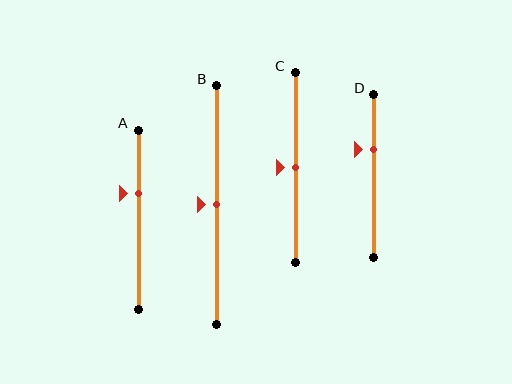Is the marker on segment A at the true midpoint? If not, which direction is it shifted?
No, the marker on segment A is shifted upward by about 15% of the segment length.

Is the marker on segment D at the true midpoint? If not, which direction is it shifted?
No, the marker on segment D is shifted upward by about 16% of the segment length.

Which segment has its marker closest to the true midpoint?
Segment B has its marker closest to the true midpoint.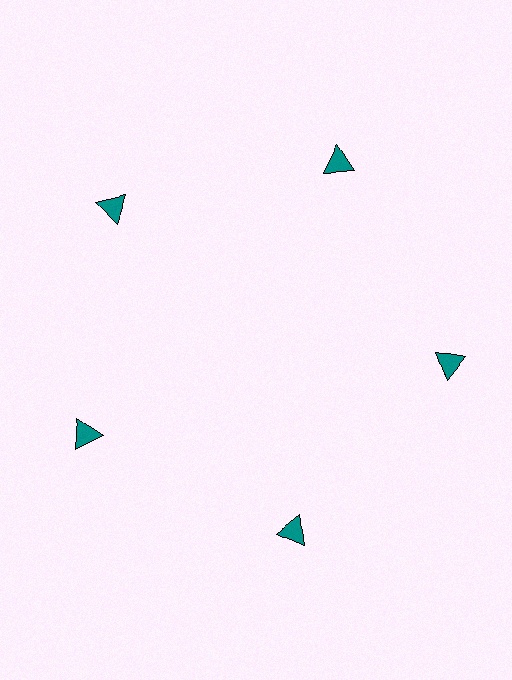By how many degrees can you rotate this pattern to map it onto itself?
The pattern maps onto itself every 72 degrees of rotation.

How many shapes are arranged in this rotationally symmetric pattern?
There are 5 shapes, arranged in 5 groups of 1.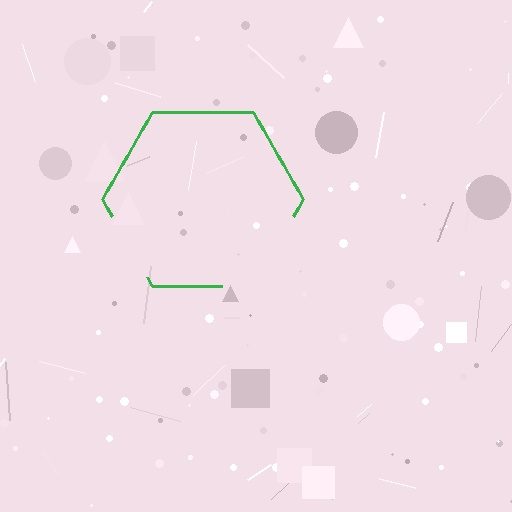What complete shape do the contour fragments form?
The contour fragments form a hexagon.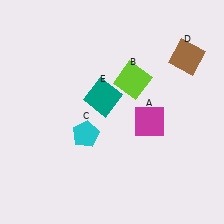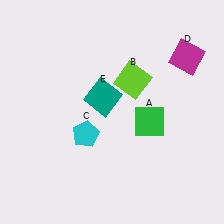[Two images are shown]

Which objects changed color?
A changed from magenta to green. D changed from brown to magenta.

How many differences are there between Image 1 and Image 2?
There are 2 differences between the two images.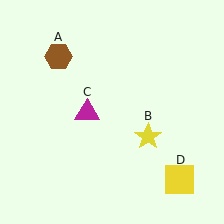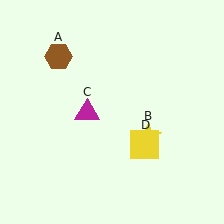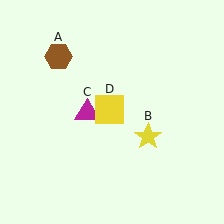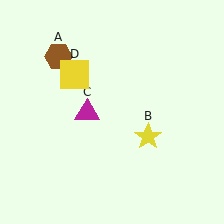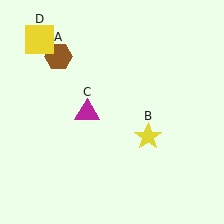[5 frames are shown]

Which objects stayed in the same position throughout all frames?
Brown hexagon (object A) and yellow star (object B) and magenta triangle (object C) remained stationary.